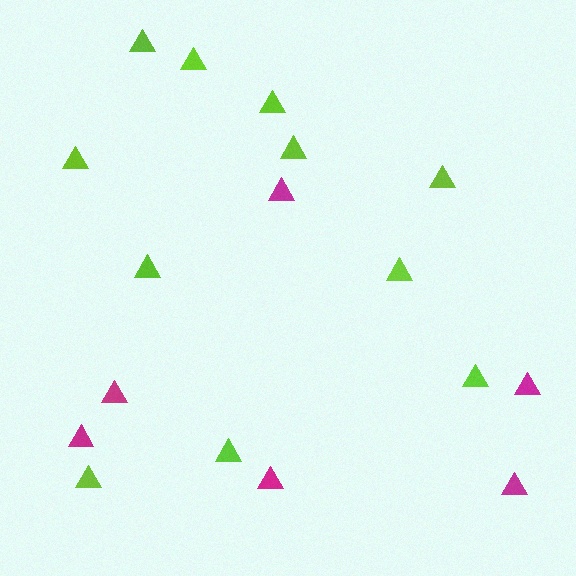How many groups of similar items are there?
There are 2 groups: one group of lime triangles (11) and one group of magenta triangles (6).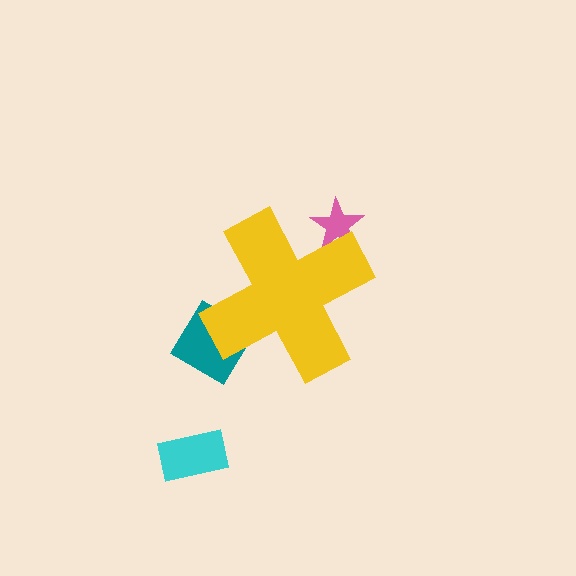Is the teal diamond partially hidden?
Yes, the teal diamond is partially hidden behind the yellow cross.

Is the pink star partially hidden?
Yes, the pink star is partially hidden behind the yellow cross.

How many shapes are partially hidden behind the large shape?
2 shapes are partially hidden.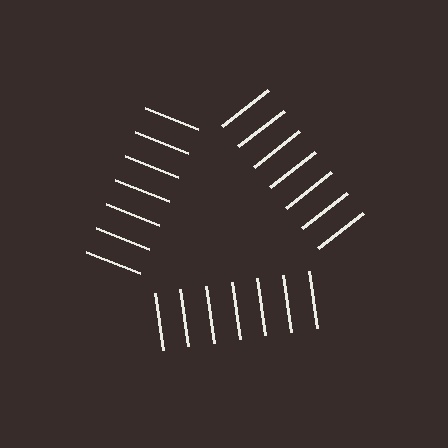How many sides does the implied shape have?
3 sides — the line-ends trace a triangle.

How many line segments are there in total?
21 — 7 along each of the 3 edges.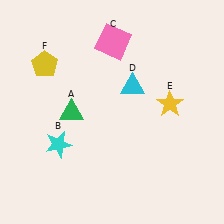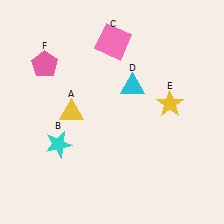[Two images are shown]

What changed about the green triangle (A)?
In Image 1, A is green. In Image 2, it changed to yellow.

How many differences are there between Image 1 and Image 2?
There are 2 differences between the two images.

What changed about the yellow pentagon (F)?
In Image 1, F is yellow. In Image 2, it changed to pink.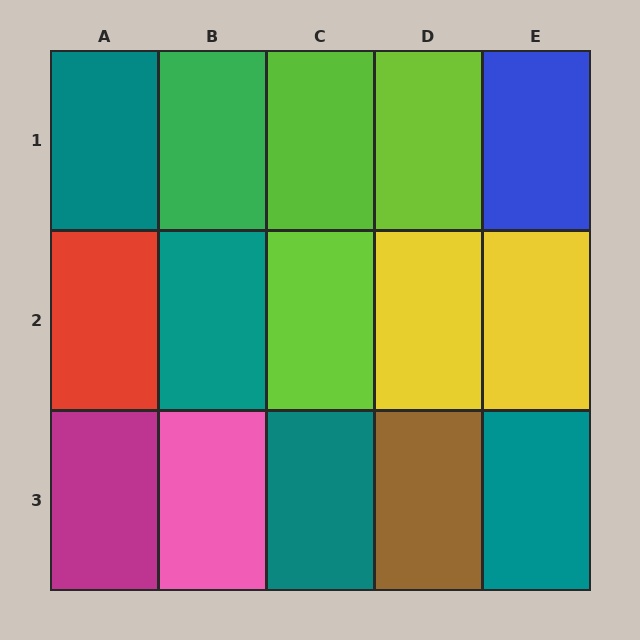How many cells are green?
1 cell is green.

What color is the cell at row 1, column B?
Green.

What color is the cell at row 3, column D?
Brown.